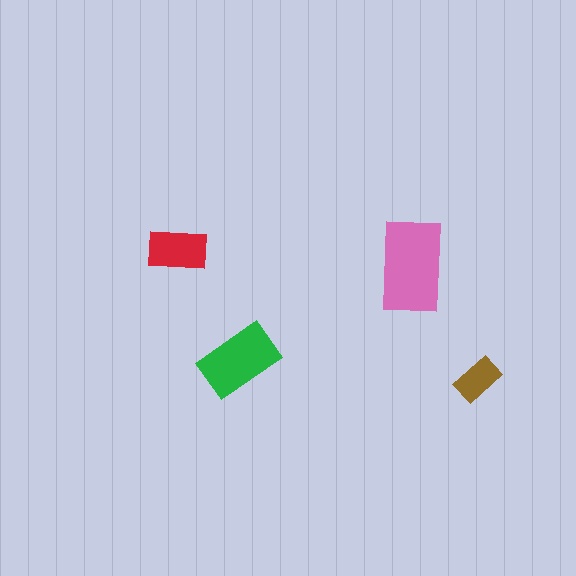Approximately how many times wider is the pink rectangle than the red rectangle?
About 1.5 times wider.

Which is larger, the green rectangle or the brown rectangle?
The green one.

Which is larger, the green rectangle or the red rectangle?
The green one.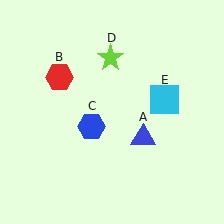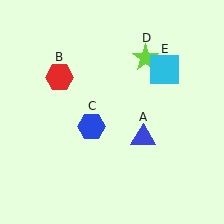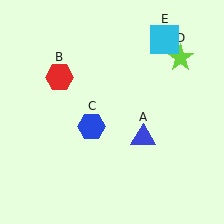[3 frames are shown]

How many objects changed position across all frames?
2 objects changed position: lime star (object D), cyan square (object E).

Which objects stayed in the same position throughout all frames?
Blue triangle (object A) and red hexagon (object B) and blue hexagon (object C) remained stationary.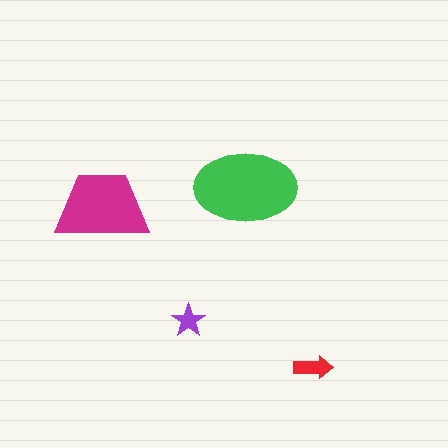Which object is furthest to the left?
The magenta trapezoid is leftmost.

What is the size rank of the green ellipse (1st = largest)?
1st.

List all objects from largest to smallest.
The green ellipse, the magenta trapezoid, the red arrow, the purple star.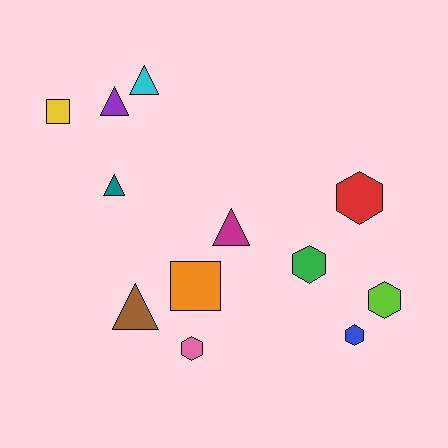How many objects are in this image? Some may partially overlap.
There are 12 objects.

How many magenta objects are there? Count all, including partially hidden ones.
There is 1 magenta object.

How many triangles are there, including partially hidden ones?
There are 5 triangles.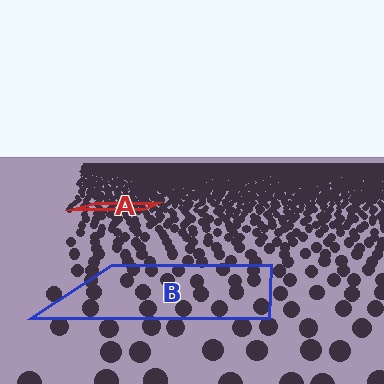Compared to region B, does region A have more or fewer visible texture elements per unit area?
Region A has more texture elements per unit area — they are packed more densely because it is farther away.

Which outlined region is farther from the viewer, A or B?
Region A is farther from the viewer — the texture elements inside it appear smaller and more densely packed.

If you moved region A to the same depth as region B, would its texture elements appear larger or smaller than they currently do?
They would appear larger. At a closer depth, the same texture elements are projected at a bigger on-screen size.